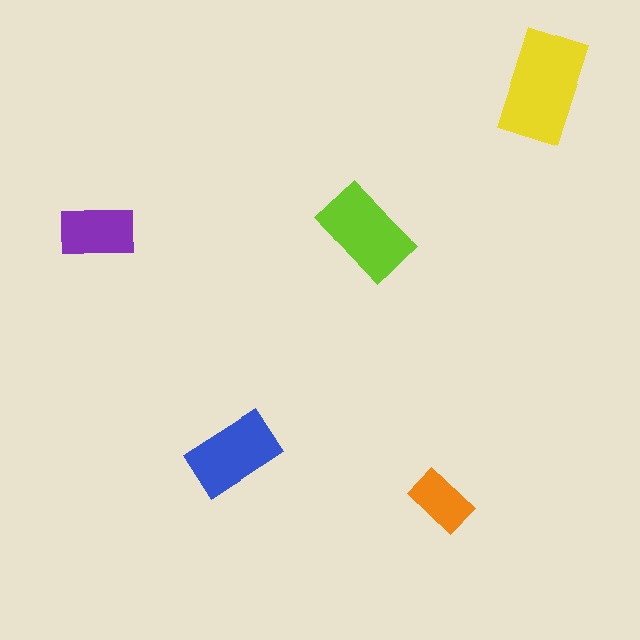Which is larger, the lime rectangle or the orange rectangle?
The lime one.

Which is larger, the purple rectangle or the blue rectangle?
The blue one.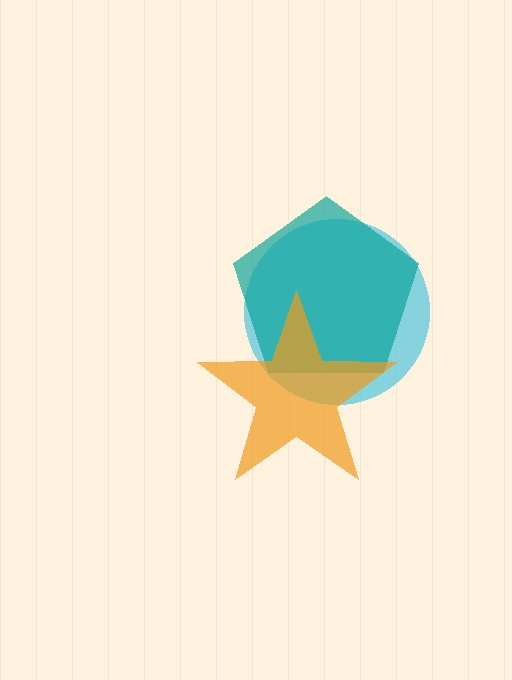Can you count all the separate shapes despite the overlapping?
Yes, there are 3 separate shapes.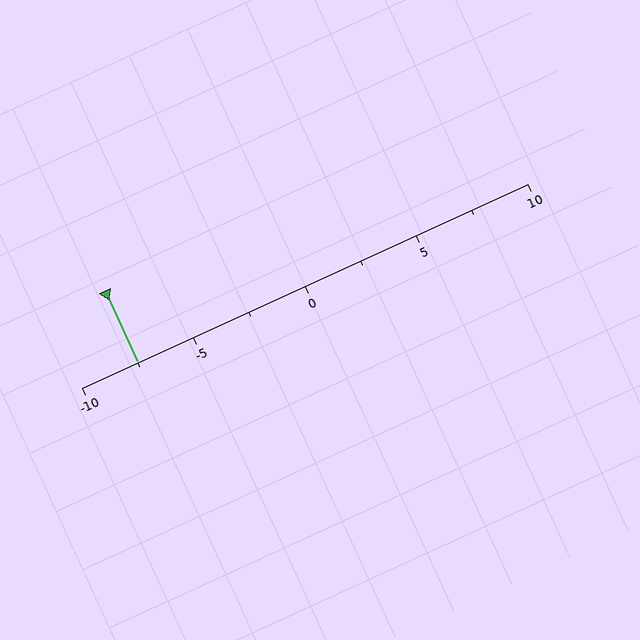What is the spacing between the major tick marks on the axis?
The major ticks are spaced 5 apart.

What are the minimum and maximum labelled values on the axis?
The axis runs from -10 to 10.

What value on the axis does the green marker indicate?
The marker indicates approximately -7.5.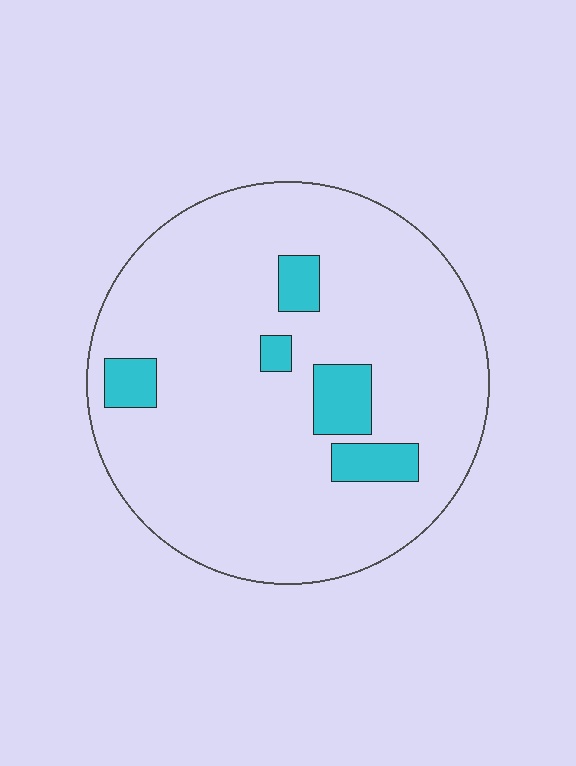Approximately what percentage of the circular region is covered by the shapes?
Approximately 10%.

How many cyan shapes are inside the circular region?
5.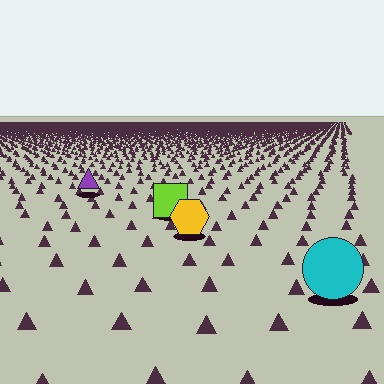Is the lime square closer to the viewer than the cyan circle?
No. The cyan circle is closer — you can tell from the texture gradient: the ground texture is coarser near it.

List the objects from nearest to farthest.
From nearest to farthest: the cyan circle, the yellow hexagon, the lime square, the purple triangle.